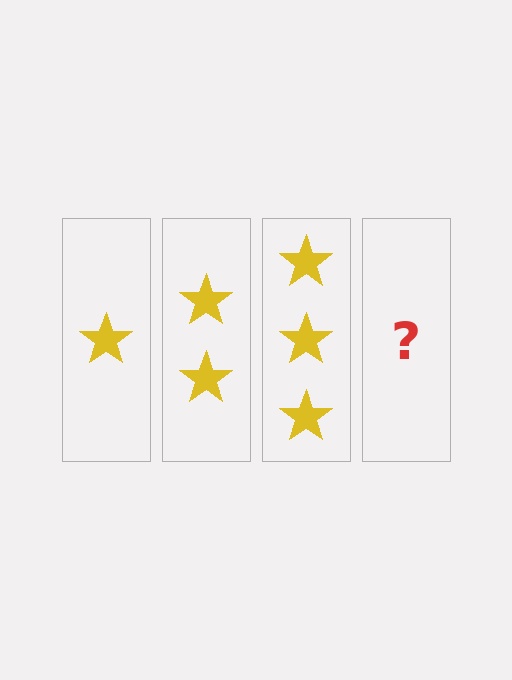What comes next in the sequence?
The next element should be 4 stars.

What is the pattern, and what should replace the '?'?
The pattern is that each step adds one more star. The '?' should be 4 stars.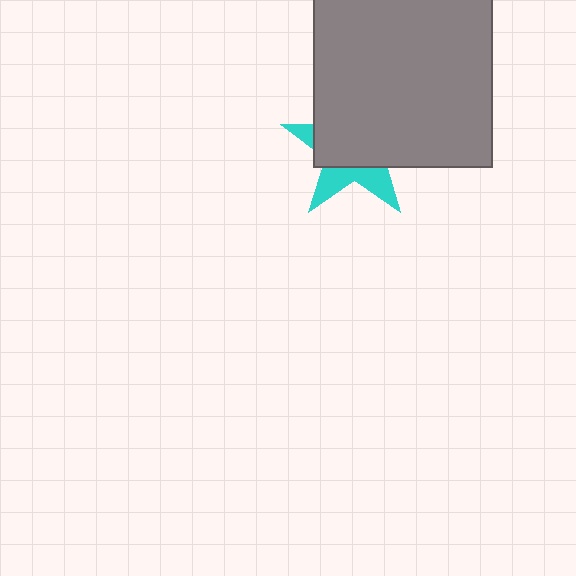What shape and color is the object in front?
The object in front is a gray square.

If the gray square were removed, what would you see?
You would see the complete cyan star.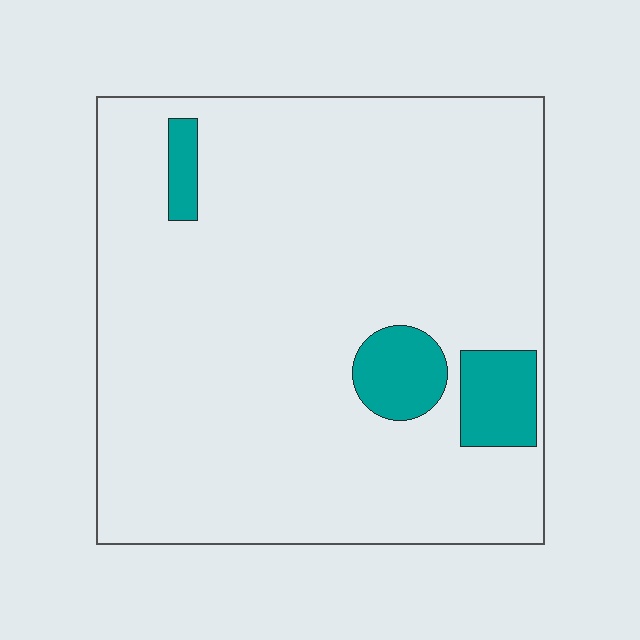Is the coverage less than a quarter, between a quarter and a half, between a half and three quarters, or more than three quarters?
Less than a quarter.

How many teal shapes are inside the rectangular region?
3.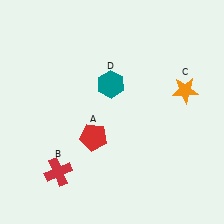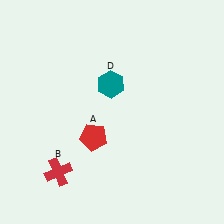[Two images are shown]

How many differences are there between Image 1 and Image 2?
There is 1 difference between the two images.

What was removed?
The orange star (C) was removed in Image 2.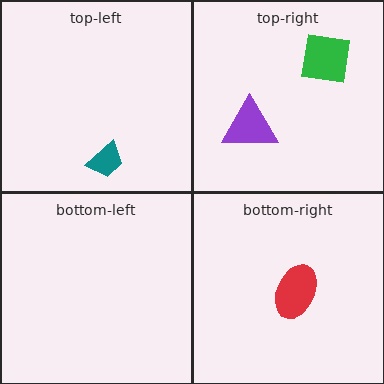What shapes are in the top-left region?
The teal trapezoid.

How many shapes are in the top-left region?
1.